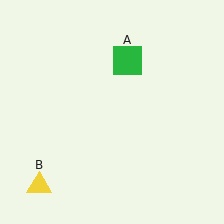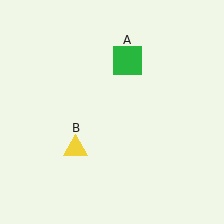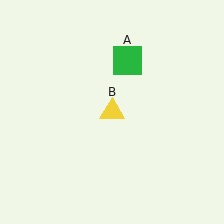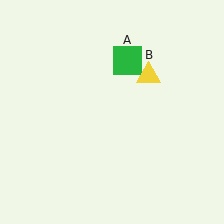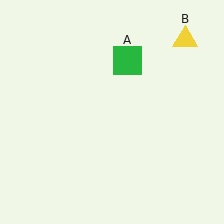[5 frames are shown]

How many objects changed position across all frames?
1 object changed position: yellow triangle (object B).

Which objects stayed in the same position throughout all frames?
Green square (object A) remained stationary.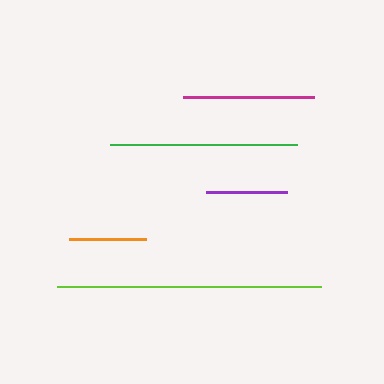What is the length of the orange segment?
The orange segment is approximately 77 pixels long.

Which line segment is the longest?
The lime line is the longest at approximately 264 pixels.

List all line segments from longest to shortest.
From longest to shortest: lime, green, magenta, purple, orange.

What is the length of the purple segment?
The purple segment is approximately 82 pixels long.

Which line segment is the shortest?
The orange line is the shortest at approximately 77 pixels.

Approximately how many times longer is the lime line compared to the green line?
The lime line is approximately 1.4 times the length of the green line.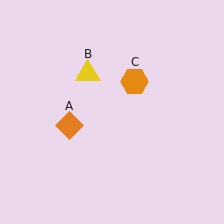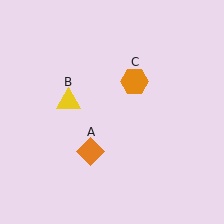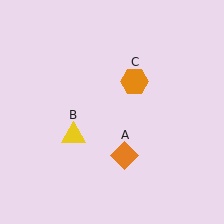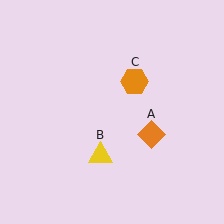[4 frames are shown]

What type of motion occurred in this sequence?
The orange diamond (object A), yellow triangle (object B) rotated counterclockwise around the center of the scene.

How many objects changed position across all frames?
2 objects changed position: orange diamond (object A), yellow triangle (object B).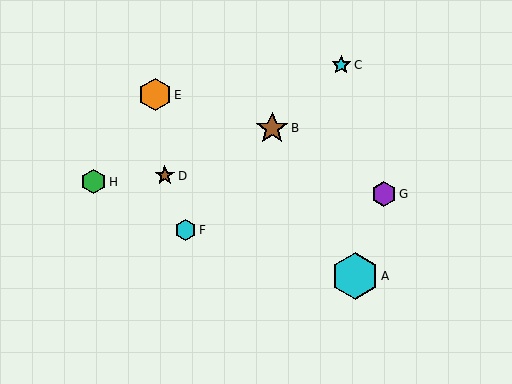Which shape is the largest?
The cyan hexagon (labeled A) is the largest.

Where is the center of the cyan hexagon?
The center of the cyan hexagon is at (355, 276).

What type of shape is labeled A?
Shape A is a cyan hexagon.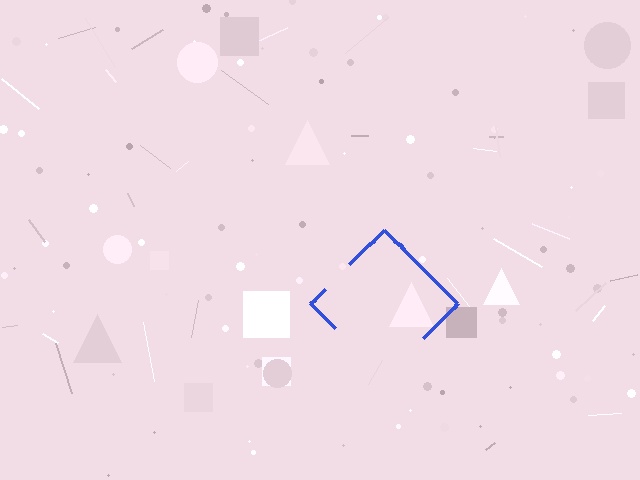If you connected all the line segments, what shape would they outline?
They would outline a diamond.